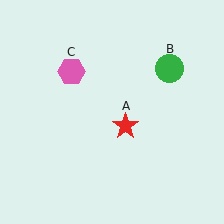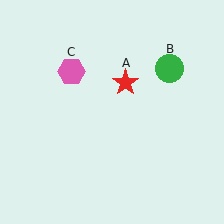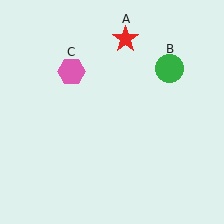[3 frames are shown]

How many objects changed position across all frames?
1 object changed position: red star (object A).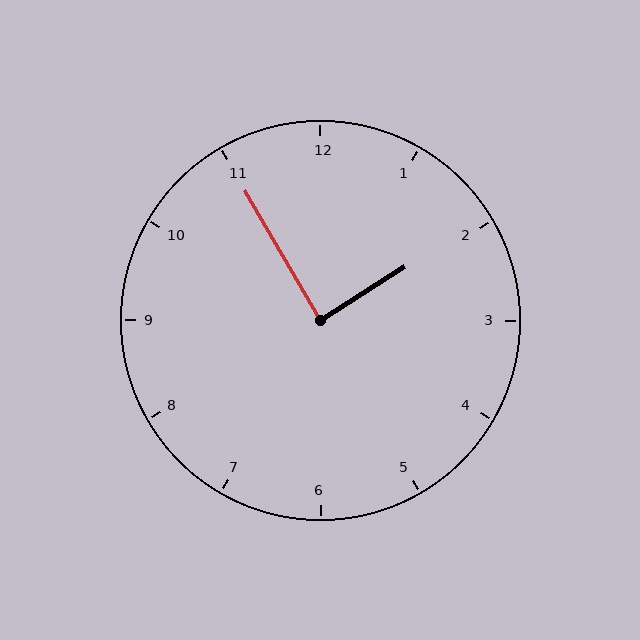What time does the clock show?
1:55.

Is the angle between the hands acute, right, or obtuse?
It is right.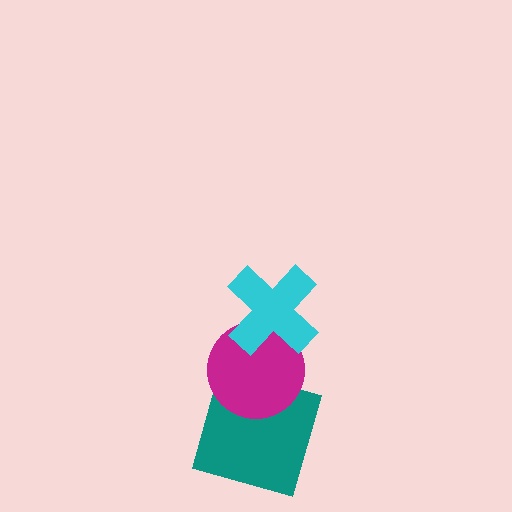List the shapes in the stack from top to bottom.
From top to bottom: the cyan cross, the magenta circle, the teal square.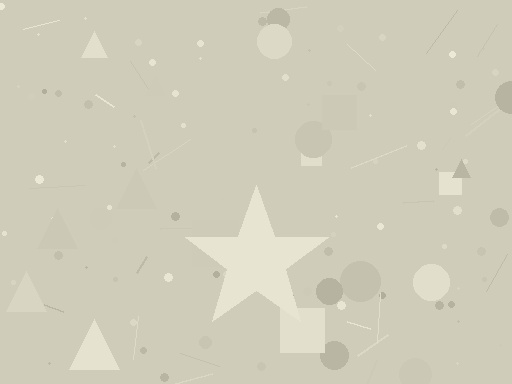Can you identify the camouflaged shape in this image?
The camouflaged shape is a star.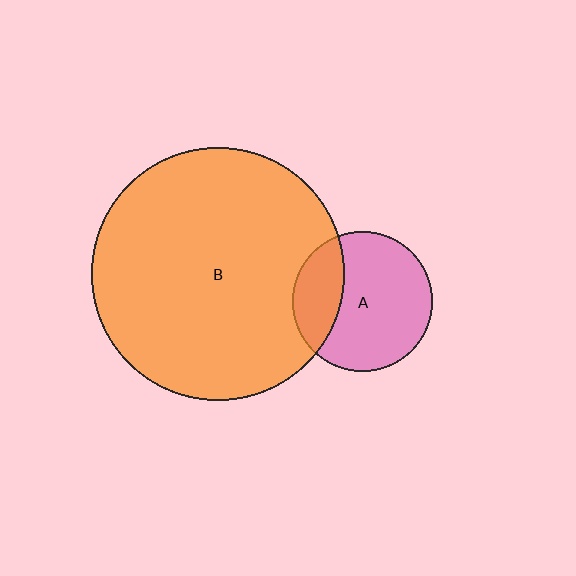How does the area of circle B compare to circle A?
Approximately 3.3 times.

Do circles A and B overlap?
Yes.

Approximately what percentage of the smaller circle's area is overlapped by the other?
Approximately 25%.